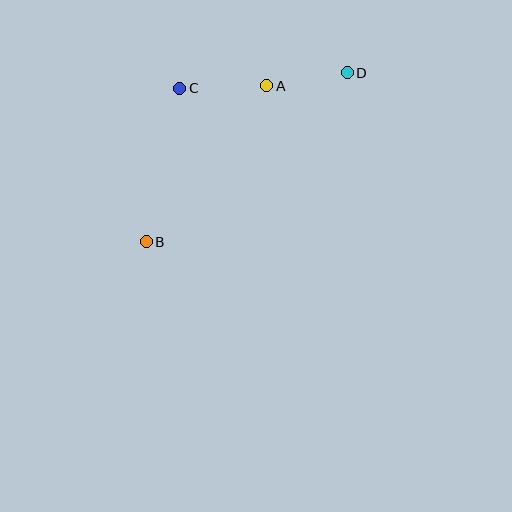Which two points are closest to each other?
Points A and D are closest to each other.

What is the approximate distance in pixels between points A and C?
The distance between A and C is approximately 87 pixels.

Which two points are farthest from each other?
Points B and D are farthest from each other.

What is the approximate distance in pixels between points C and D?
The distance between C and D is approximately 168 pixels.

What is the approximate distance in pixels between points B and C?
The distance between B and C is approximately 157 pixels.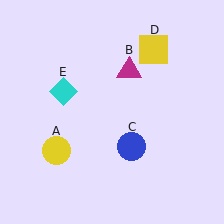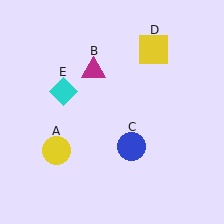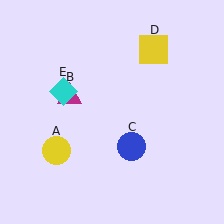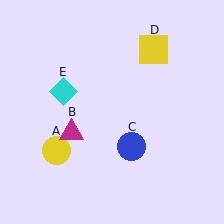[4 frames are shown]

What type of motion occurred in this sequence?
The magenta triangle (object B) rotated counterclockwise around the center of the scene.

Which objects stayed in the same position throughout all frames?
Yellow circle (object A) and blue circle (object C) and yellow square (object D) and cyan diamond (object E) remained stationary.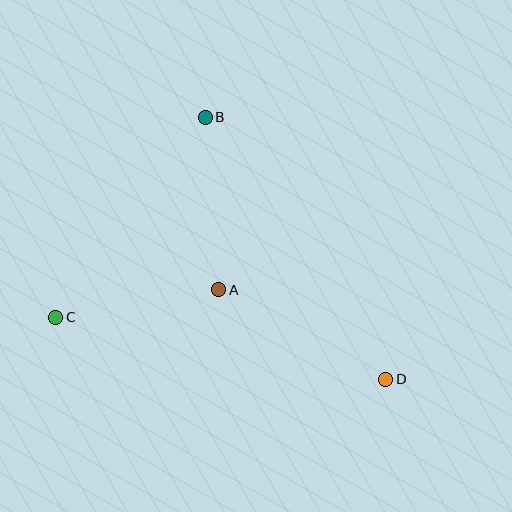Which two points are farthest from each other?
Points C and D are farthest from each other.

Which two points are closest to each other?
Points A and C are closest to each other.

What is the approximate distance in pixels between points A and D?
The distance between A and D is approximately 190 pixels.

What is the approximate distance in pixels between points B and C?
The distance between B and C is approximately 250 pixels.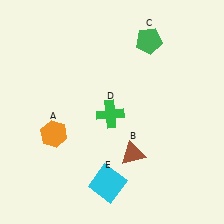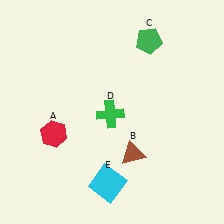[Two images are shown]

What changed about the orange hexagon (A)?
In Image 1, A is orange. In Image 2, it changed to red.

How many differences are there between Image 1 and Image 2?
There is 1 difference between the two images.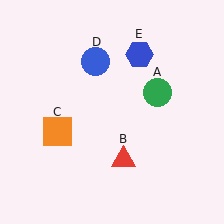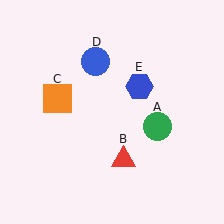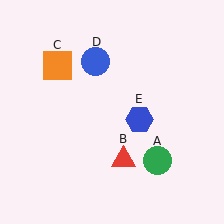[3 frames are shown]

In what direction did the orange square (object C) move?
The orange square (object C) moved up.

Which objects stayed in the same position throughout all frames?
Red triangle (object B) and blue circle (object D) remained stationary.